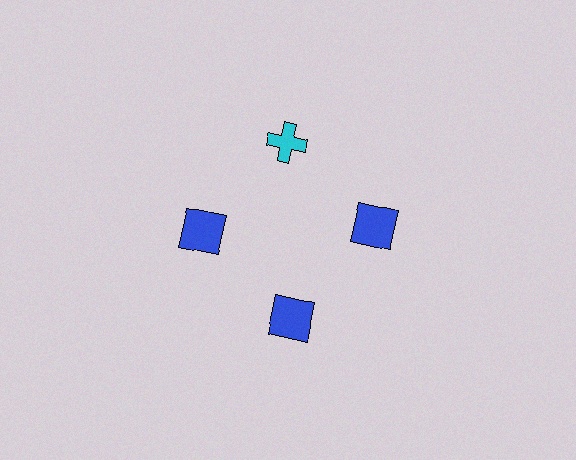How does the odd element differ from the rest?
It differs in both color (cyan instead of blue) and shape (cross instead of square).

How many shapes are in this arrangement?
There are 4 shapes arranged in a ring pattern.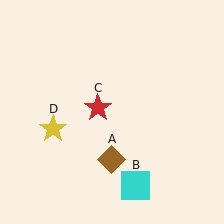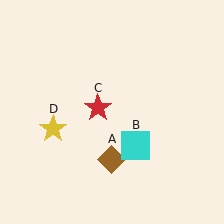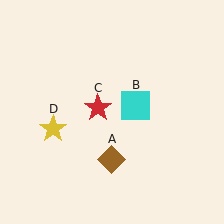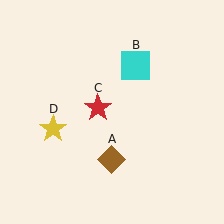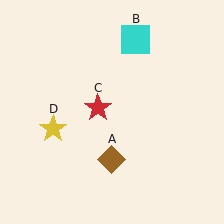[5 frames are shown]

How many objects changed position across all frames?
1 object changed position: cyan square (object B).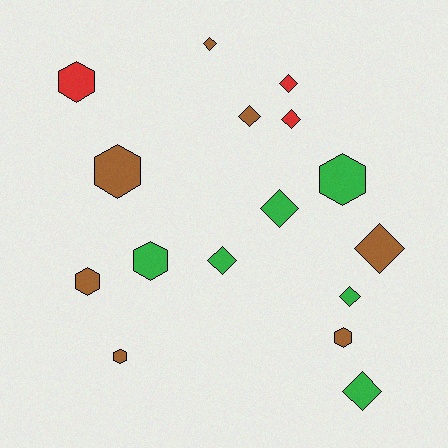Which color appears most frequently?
Brown, with 7 objects.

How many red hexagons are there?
There is 1 red hexagon.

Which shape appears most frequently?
Diamond, with 9 objects.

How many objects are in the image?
There are 16 objects.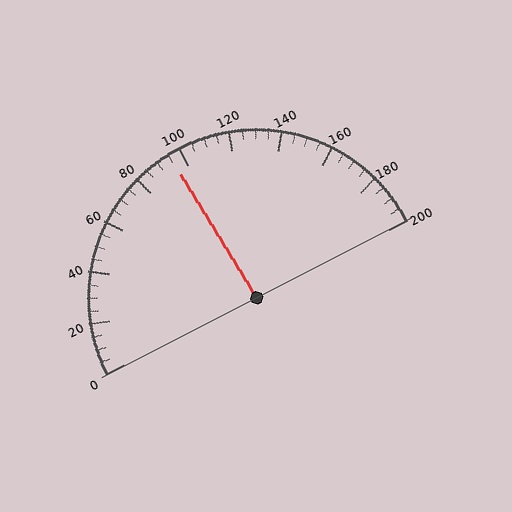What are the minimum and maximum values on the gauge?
The gauge ranges from 0 to 200.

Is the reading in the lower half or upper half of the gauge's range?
The reading is in the lower half of the range (0 to 200).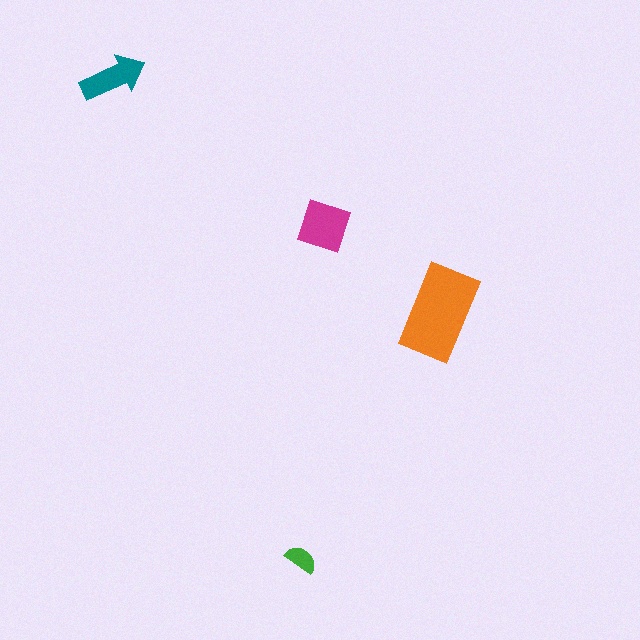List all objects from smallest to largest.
The green semicircle, the teal arrow, the magenta diamond, the orange rectangle.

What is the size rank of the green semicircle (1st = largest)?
4th.